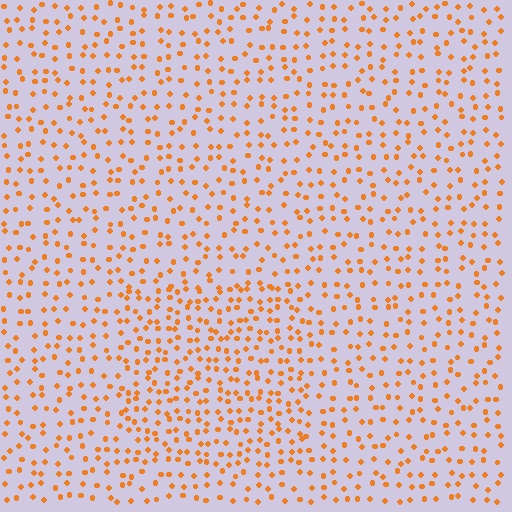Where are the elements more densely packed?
The elements are more densely packed inside the rectangle boundary.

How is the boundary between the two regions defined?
The boundary is defined by a change in element density (approximately 1.5x ratio). All elements are the same color, size, and shape.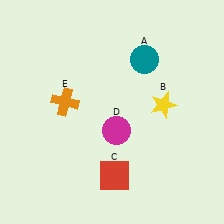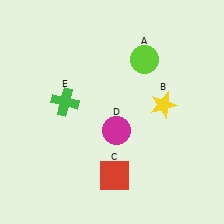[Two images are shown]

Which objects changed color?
A changed from teal to lime. E changed from orange to green.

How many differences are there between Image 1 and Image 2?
There are 2 differences between the two images.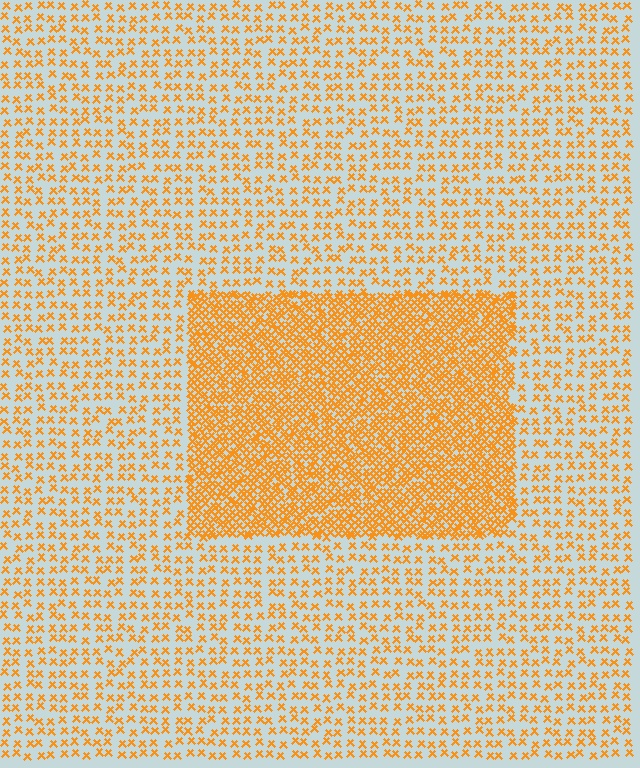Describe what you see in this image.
The image contains small orange elements arranged at two different densities. A rectangle-shaped region is visible where the elements are more densely packed than the surrounding area.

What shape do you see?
I see a rectangle.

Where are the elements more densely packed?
The elements are more densely packed inside the rectangle boundary.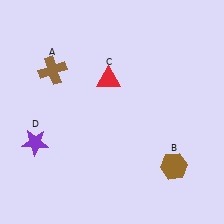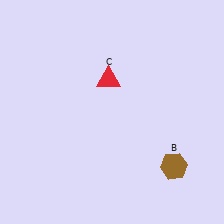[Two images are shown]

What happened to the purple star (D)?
The purple star (D) was removed in Image 2. It was in the bottom-left area of Image 1.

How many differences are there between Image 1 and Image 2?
There are 2 differences between the two images.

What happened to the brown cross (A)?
The brown cross (A) was removed in Image 2. It was in the top-left area of Image 1.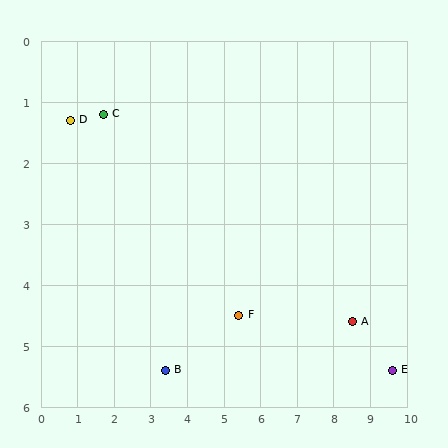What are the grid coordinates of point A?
Point A is at approximately (8.5, 4.6).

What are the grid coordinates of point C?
Point C is at approximately (1.7, 1.2).